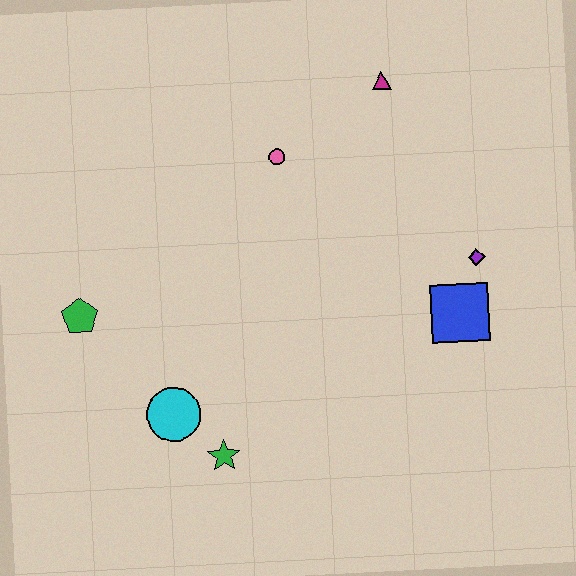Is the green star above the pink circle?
No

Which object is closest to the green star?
The cyan circle is closest to the green star.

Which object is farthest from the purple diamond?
The green pentagon is farthest from the purple diamond.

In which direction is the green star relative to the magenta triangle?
The green star is below the magenta triangle.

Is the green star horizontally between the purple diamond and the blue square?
No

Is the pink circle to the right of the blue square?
No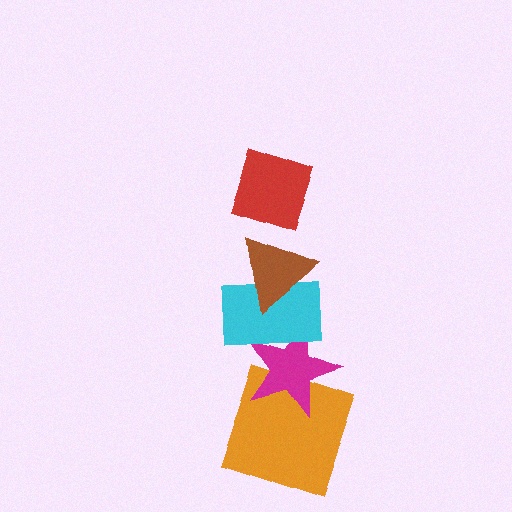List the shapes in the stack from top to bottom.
From top to bottom: the red diamond, the brown triangle, the cyan rectangle, the magenta star, the orange square.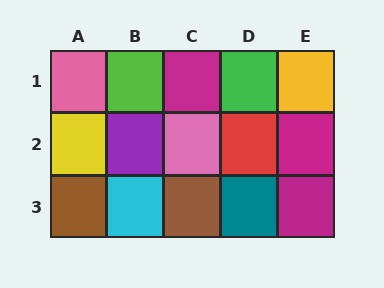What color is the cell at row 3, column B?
Cyan.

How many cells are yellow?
2 cells are yellow.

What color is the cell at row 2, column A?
Yellow.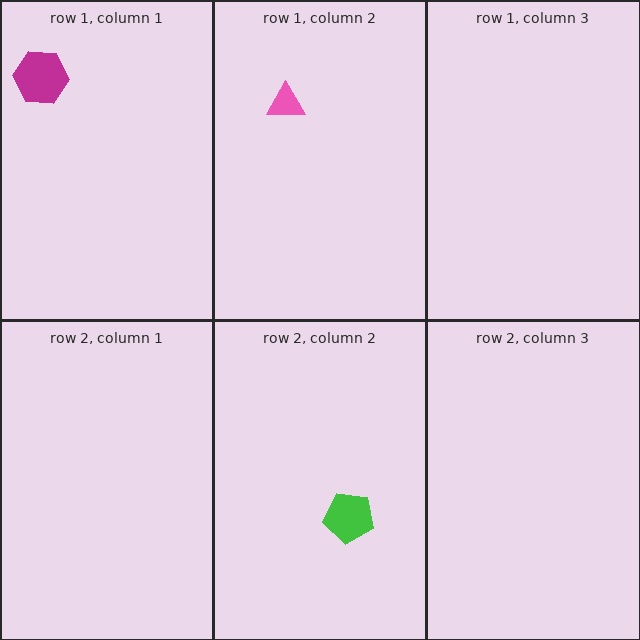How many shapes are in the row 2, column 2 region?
1.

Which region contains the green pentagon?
The row 2, column 2 region.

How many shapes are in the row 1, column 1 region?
1.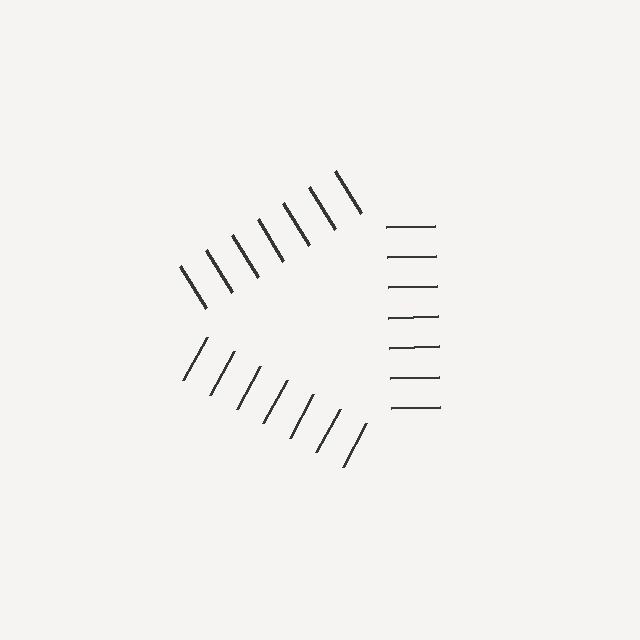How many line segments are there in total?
21 — 7 along each of the 3 edges.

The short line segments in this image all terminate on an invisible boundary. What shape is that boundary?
An illusory triangle — the line segments terminate on its edges but no continuous stroke is drawn.